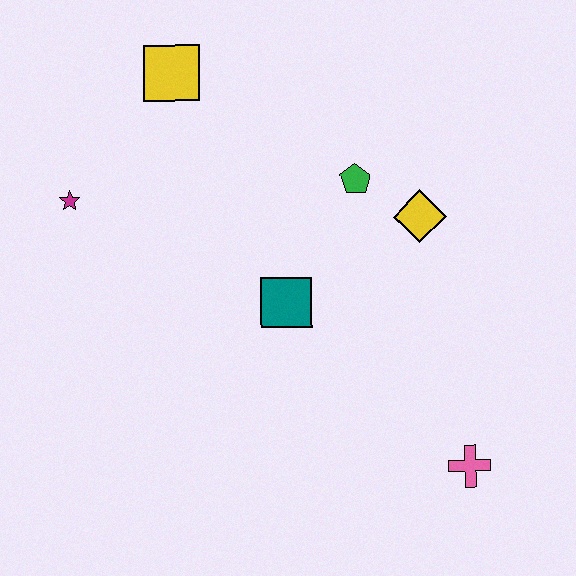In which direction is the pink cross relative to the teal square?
The pink cross is to the right of the teal square.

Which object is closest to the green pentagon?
The yellow diamond is closest to the green pentagon.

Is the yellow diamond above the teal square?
Yes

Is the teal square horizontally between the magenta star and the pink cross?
Yes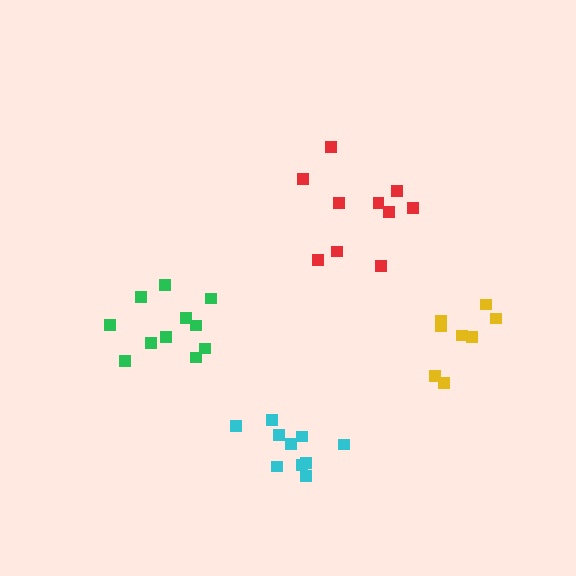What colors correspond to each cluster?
The clusters are colored: cyan, yellow, red, green.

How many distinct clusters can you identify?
There are 4 distinct clusters.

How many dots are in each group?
Group 1: 10 dots, Group 2: 8 dots, Group 3: 10 dots, Group 4: 11 dots (39 total).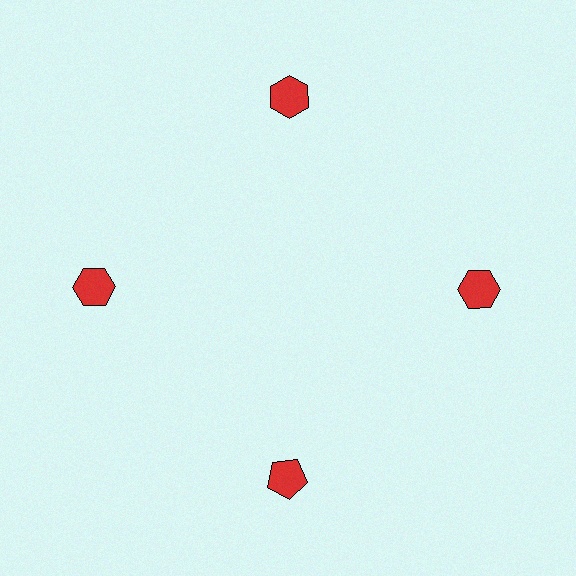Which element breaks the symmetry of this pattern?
The red pentagon at roughly the 6 o'clock position breaks the symmetry. All other shapes are red hexagons.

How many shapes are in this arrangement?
There are 4 shapes arranged in a ring pattern.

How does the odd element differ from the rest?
It has a different shape: pentagon instead of hexagon.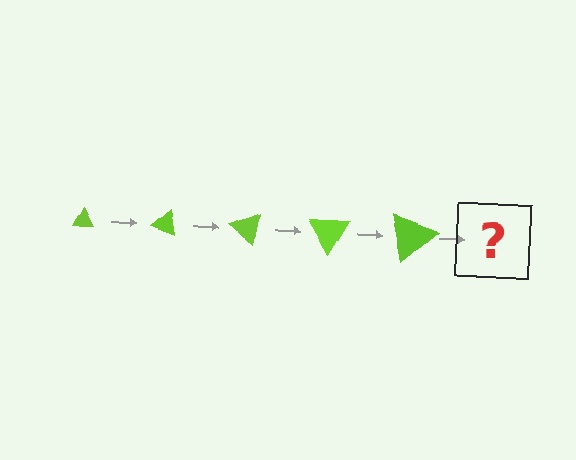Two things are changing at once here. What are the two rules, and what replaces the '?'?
The two rules are that the triangle grows larger each step and it rotates 20 degrees each step. The '?' should be a triangle, larger than the previous one and rotated 100 degrees from the start.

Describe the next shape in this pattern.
It should be a triangle, larger than the previous one and rotated 100 degrees from the start.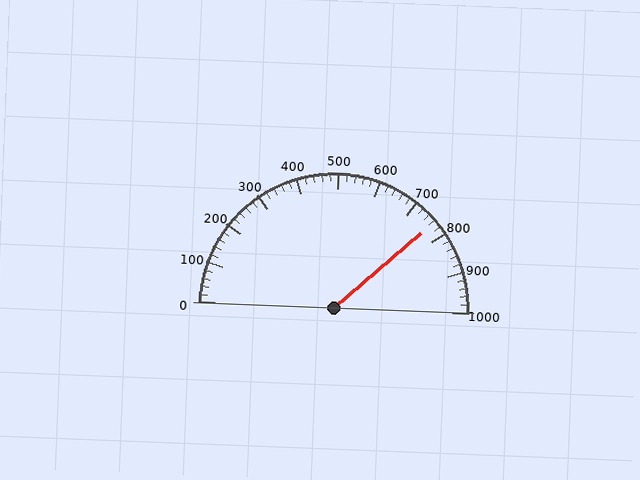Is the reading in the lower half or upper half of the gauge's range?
The reading is in the upper half of the range (0 to 1000).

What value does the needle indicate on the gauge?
The needle indicates approximately 760.